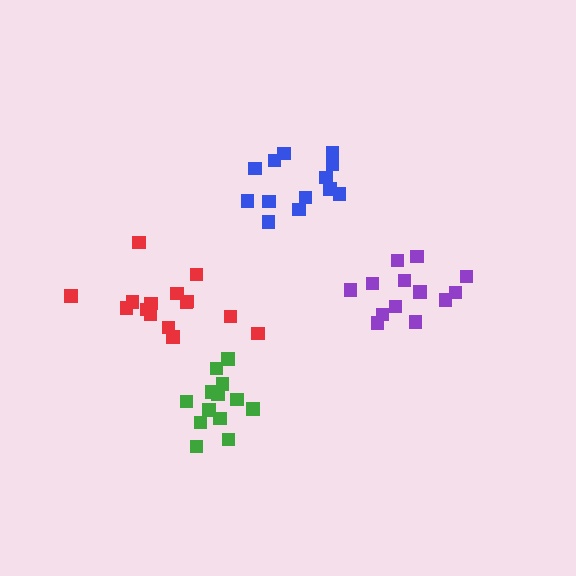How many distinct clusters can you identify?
There are 4 distinct clusters.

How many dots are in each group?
Group 1: 13 dots, Group 2: 14 dots, Group 3: 13 dots, Group 4: 15 dots (55 total).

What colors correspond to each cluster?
The clusters are colored: purple, green, blue, red.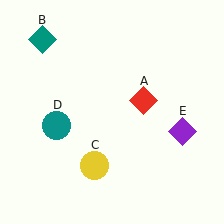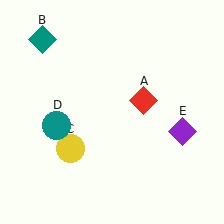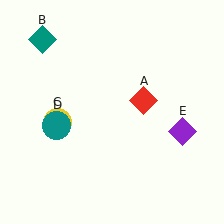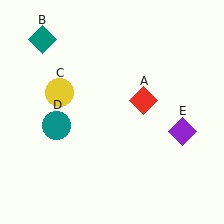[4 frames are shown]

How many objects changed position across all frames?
1 object changed position: yellow circle (object C).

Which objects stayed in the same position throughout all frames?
Red diamond (object A) and teal diamond (object B) and teal circle (object D) and purple diamond (object E) remained stationary.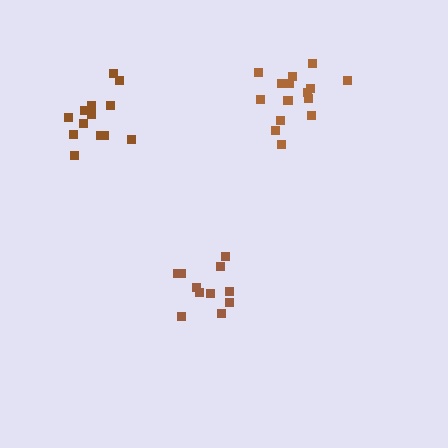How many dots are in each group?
Group 1: 11 dots, Group 2: 13 dots, Group 3: 15 dots (39 total).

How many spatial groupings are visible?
There are 3 spatial groupings.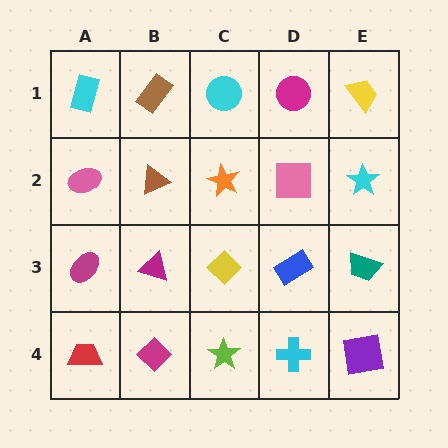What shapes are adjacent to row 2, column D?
A magenta circle (row 1, column D), a blue rectangle (row 3, column D), an orange star (row 2, column C), a cyan star (row 2, column E).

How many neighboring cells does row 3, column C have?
4.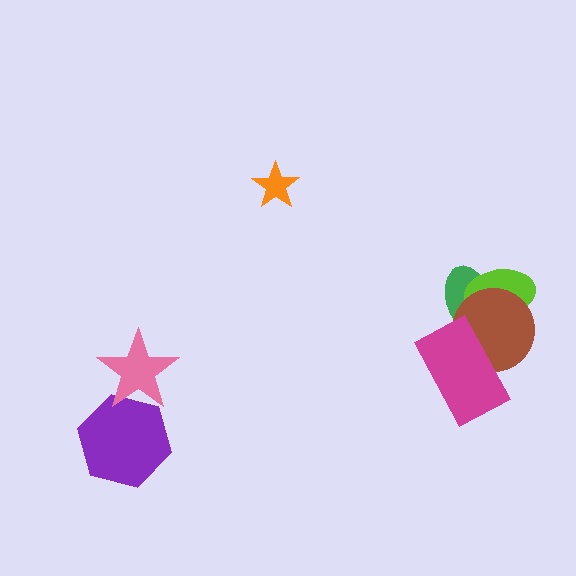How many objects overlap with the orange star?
0 objects overlap with the orange star.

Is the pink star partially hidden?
No, no other shape covers it.